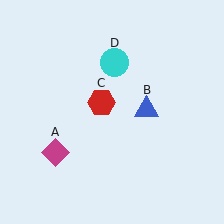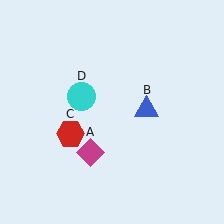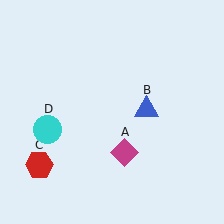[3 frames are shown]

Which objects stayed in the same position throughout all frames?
Blue triangle (object B) remained stationary.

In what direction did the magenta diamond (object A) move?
The magenta diamond (object A) moved right.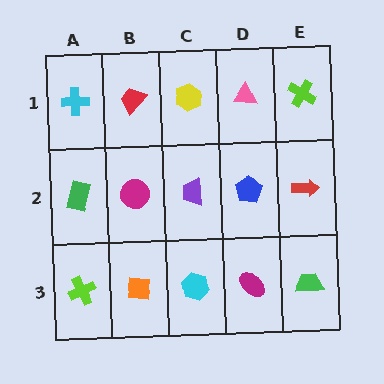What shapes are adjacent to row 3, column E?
A red arrow (row 2, column E), a magenta ellipse (row 3, column D).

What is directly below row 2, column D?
A magenta ellipse.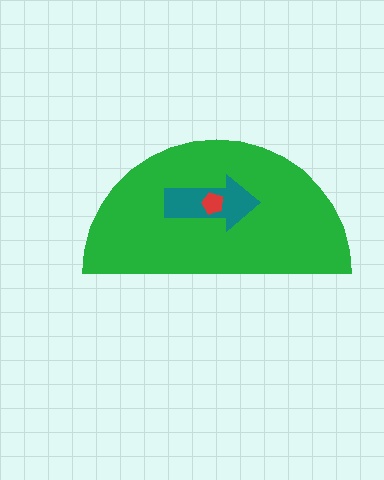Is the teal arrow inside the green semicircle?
Yes.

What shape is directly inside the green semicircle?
The teal arrow.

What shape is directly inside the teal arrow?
The red pentagon.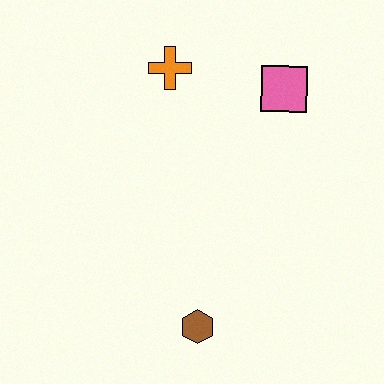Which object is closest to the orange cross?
The pink square is closest to the orange cross.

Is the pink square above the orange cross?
No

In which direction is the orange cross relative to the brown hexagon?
The orange cross is above the brown hexagon.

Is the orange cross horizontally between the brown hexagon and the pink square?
No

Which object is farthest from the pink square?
The brown hexagon is farthest from the pink square.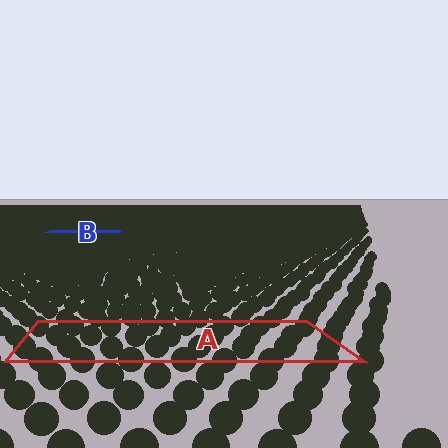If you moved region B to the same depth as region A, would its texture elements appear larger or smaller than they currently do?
They would appear larger. At a closer depth, the same texture elements are projected at a bigger on-screen size.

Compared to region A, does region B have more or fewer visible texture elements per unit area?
Region B has more texture elements per unit area — they are packed more densely because it is farther away.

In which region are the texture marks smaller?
The texture marks are smaller in region B, because it is farther away.